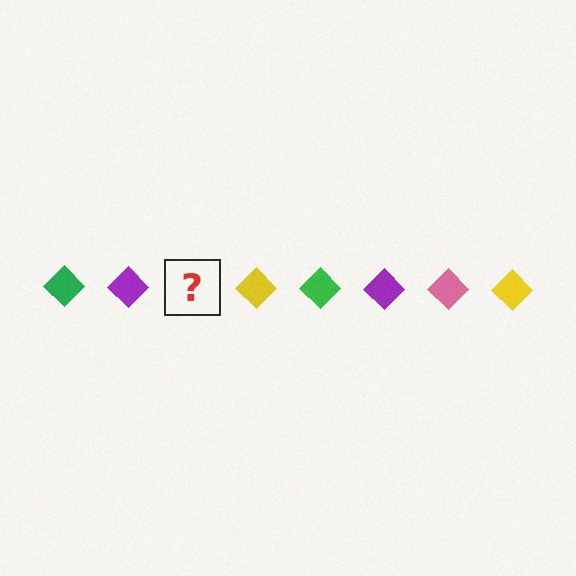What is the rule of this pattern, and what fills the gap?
The rule is that the pattern cycles through green, purple, pink, yellow diamonds. The gap should be filled with a pink diamond.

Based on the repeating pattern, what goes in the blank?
The blank should be a pink diamond.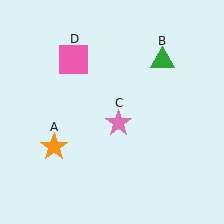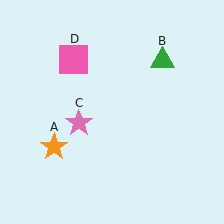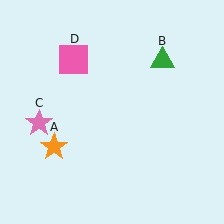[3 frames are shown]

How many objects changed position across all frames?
1 object changed position: pink star (object C).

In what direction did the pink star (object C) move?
The pink star (object C) moved left.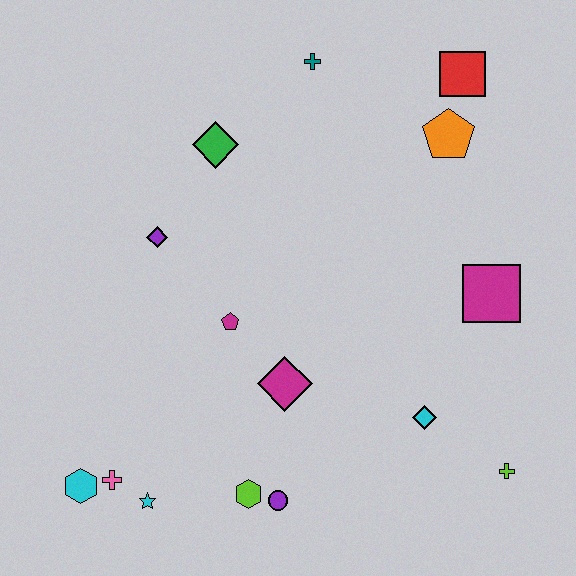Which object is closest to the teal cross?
The green diamond is closest to the teal cross.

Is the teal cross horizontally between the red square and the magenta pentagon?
Yes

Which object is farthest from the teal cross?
The cyan hexagon is farthest from the teal cross.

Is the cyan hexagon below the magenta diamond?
Yes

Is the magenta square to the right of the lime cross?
No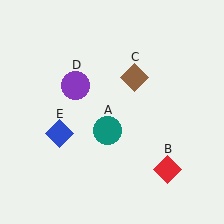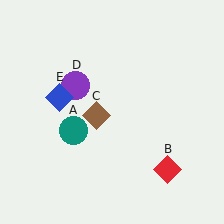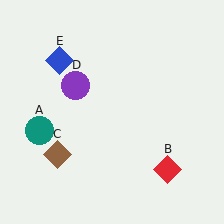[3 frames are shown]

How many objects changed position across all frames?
3 objects changed position: teal circle (object A), brown diamond (object C), blue diamond (object E).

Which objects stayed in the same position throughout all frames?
Red diamond (object B) and purple circle (object D) remained stationary.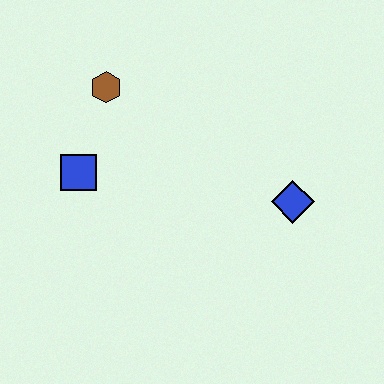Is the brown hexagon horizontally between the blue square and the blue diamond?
Yes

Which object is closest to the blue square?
The brown hexagon is closest to the blue square.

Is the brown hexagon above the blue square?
Yes